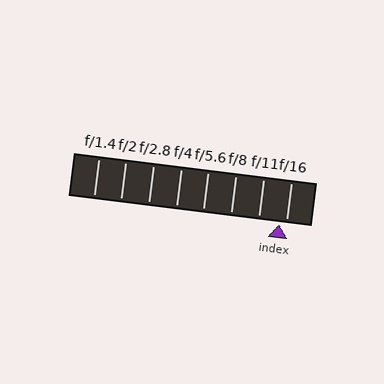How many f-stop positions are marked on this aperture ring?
There are 8 f-stop positions marked.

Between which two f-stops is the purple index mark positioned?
The index mark is between f/11 and f/16.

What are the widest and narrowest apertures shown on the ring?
The widest aperture shown is f/1.4 and the narrowest is f/16.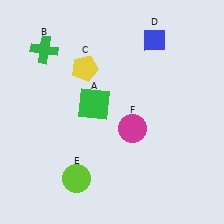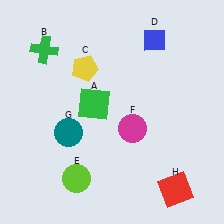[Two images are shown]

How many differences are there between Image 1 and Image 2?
There are 2 differences between the two images.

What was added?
A teal circle (G), a red square (H) were added in Image 2.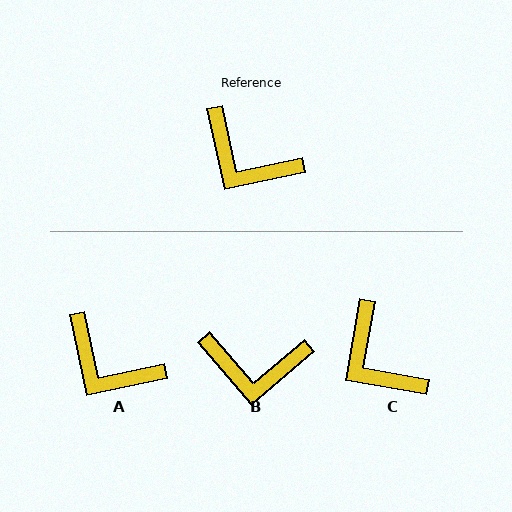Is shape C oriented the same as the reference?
No, it is off by about 22 degrees.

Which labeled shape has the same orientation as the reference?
A.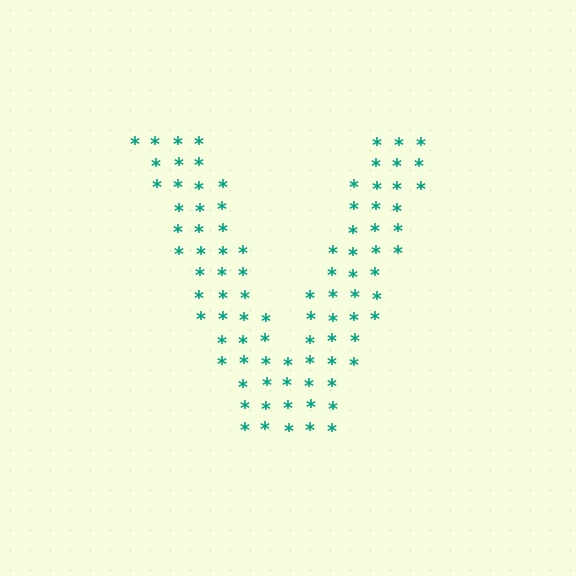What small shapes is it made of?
It is made of small asterisks.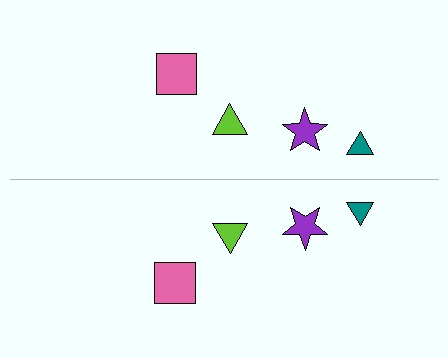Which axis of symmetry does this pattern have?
The pattern has a horizontal axis of symmetry running through the center of the image.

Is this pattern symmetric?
Yes, this pattern has bilateral (reflection) symmetry.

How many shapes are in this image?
There are 8 shapes in this image.